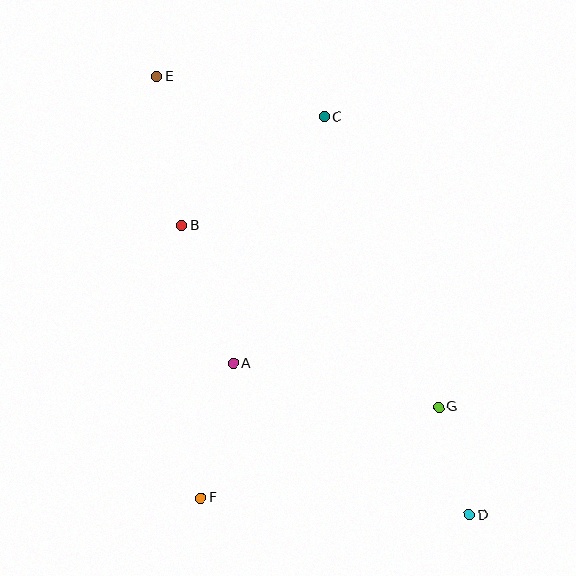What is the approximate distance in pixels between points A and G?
The distance between A and G is approximately 210 pixels.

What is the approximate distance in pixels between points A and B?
The distance between A and B is approximately 147 pixels.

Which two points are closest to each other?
Points D and G are closest to each other.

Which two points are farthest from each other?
Points D and E are farthest from each other.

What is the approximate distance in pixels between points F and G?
The distance between F and G is approximately 254 pixels.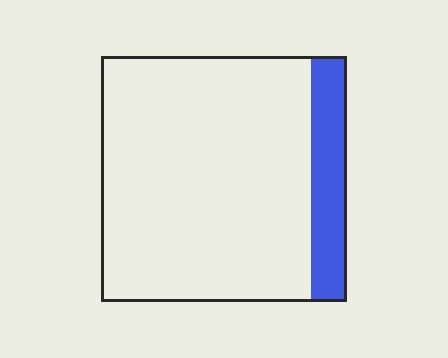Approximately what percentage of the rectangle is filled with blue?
Approximately 15%.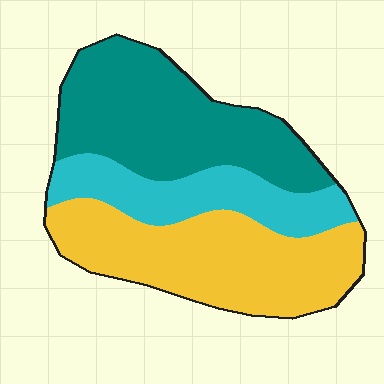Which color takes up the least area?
Cyan, at roughly 20%.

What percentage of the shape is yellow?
Yellow takes up about two fifths (2/5) of the shape.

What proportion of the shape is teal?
Teal covers roughly 40% of the shape.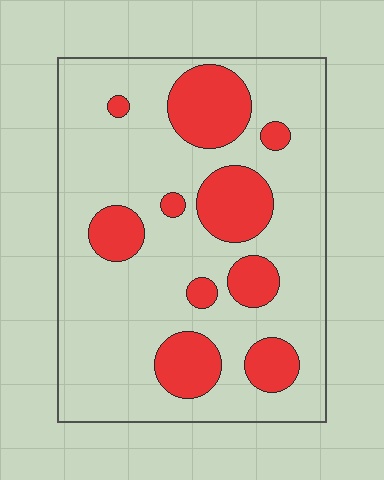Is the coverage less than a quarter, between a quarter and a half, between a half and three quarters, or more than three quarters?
Less than a quarter.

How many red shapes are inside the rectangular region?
10.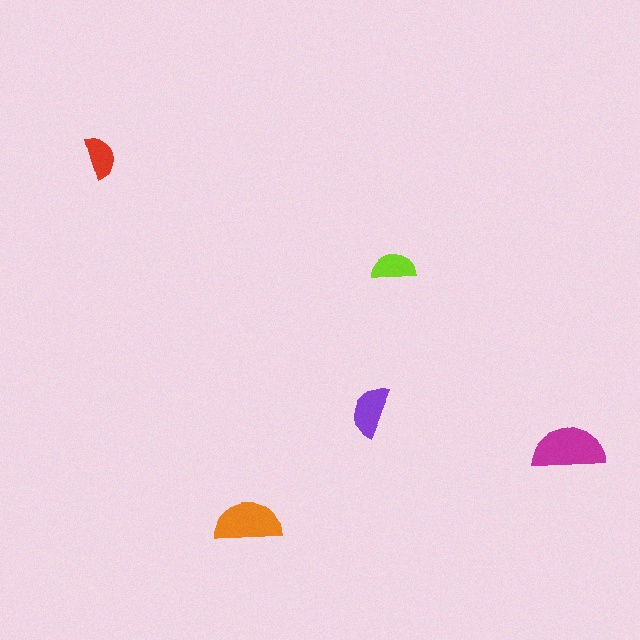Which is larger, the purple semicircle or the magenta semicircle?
The magenta one.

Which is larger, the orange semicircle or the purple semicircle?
The orange one.